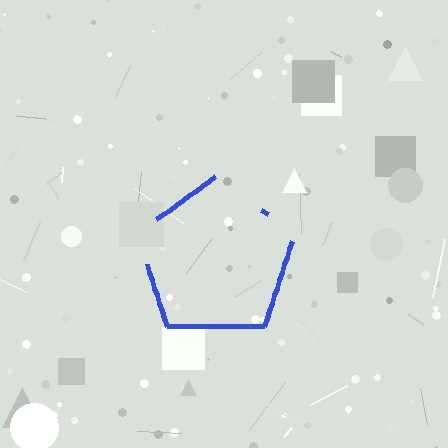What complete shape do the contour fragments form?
The contour fragments form a pentagon.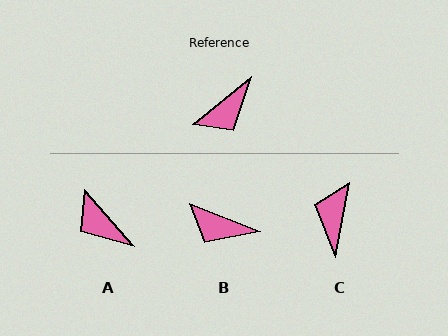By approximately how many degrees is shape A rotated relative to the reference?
Approximately 88 degrees clockwise.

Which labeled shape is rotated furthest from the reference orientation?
C, about 140 degrees away.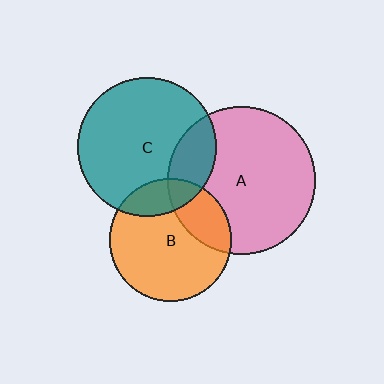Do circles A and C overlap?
Yes.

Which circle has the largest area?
Circle A (pink).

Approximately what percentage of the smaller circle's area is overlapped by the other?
Approximately 20%.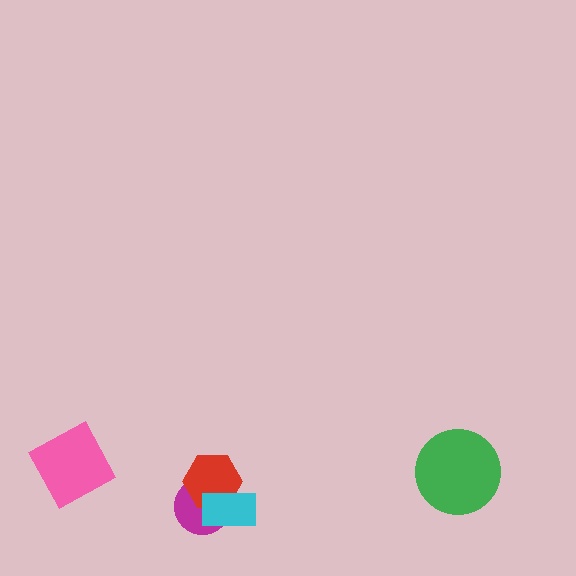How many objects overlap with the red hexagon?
2 objects overlap with the red hexagon.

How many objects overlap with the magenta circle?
2 objects overlap with the magenta circle.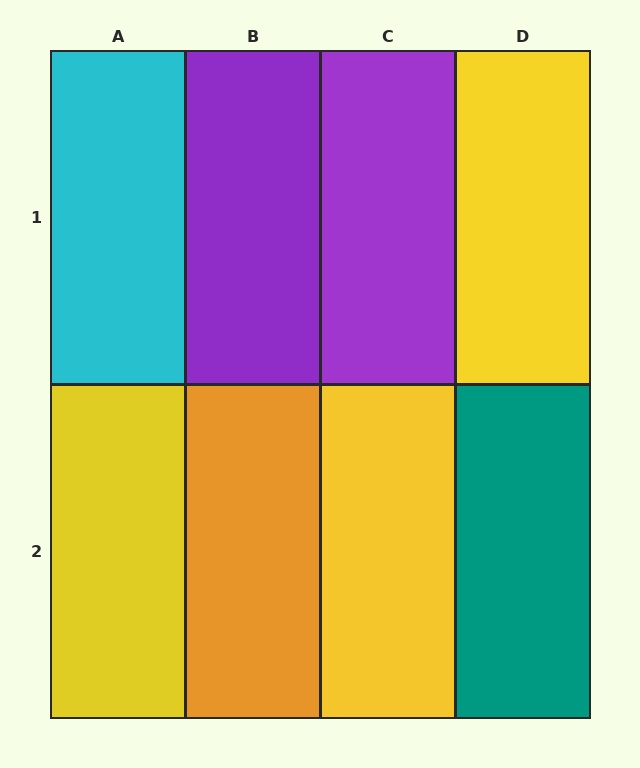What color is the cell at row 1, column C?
Purple.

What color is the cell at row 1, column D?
Yellow.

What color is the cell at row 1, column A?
Cyan.